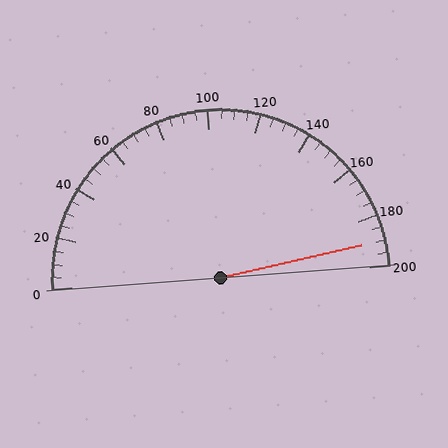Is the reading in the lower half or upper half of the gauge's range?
The reading is in the upper half of the range (0 to 200).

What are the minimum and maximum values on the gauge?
The gauge ranges from 0 to 200.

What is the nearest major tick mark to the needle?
The nearest major tick mark is 200.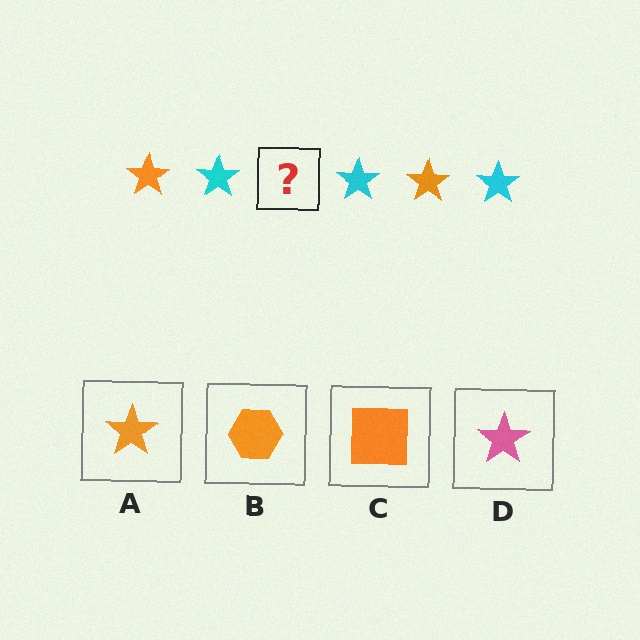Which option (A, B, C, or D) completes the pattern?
A.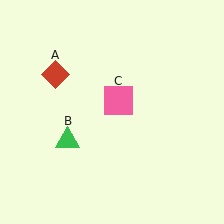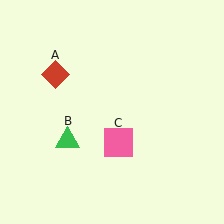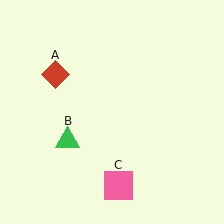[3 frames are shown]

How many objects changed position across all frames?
1 object changed position: pink square (object C).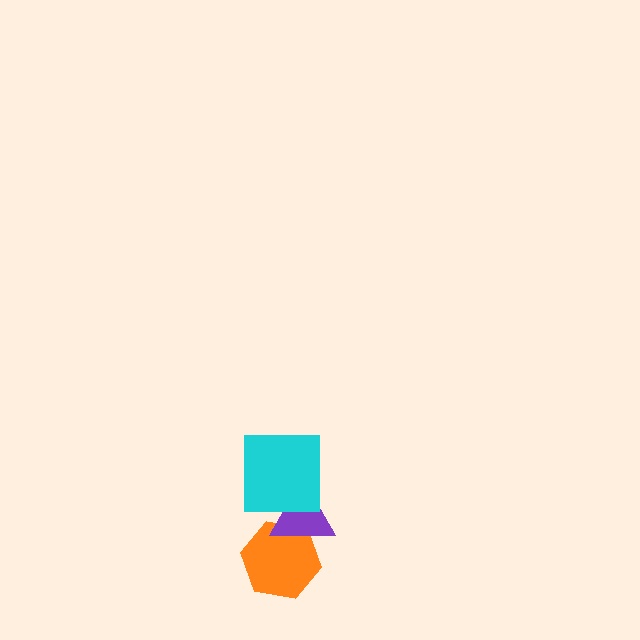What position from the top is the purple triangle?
The purple triangle is 2nd from the top.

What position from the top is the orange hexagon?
The orange hexagon is 3rd from the top.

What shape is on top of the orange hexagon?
The purple triangle is on top of the orange hexagon.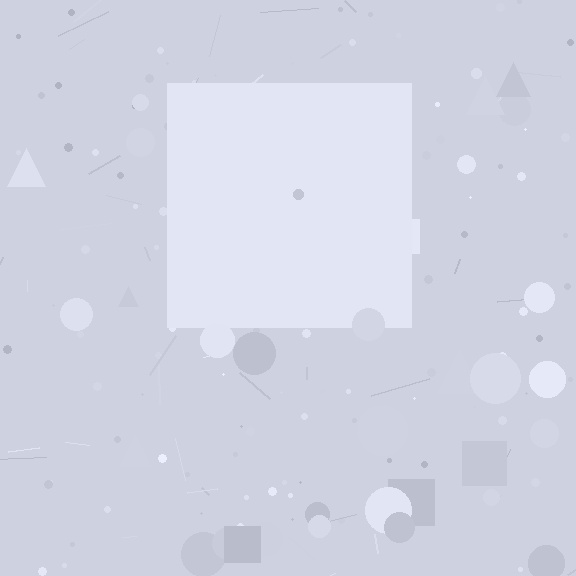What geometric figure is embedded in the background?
A square is embedded in the background.